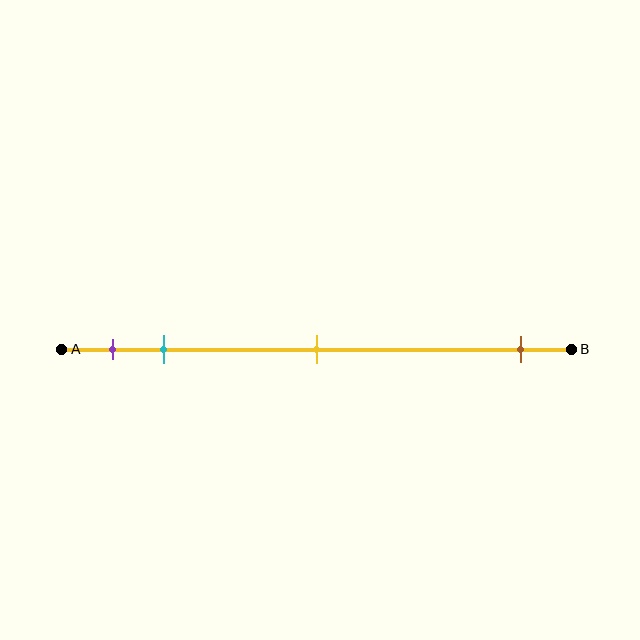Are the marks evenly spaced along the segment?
No, the marks are not evenly spaced.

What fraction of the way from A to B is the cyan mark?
The cyan mark is approximately 20% (0.2) of the way from A to B.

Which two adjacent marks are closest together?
The purple and cyan marks are the closest adjacent pair.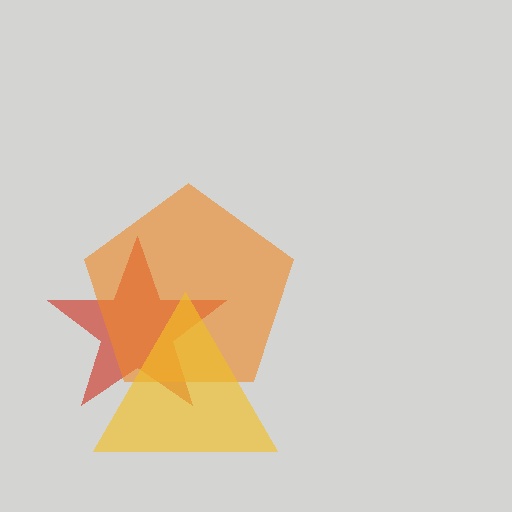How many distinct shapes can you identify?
There are 3 distinct shapes: a red star, an orange pentagon, a yellow triangle.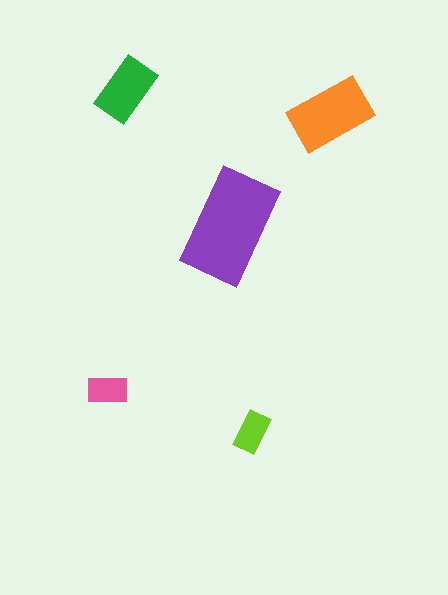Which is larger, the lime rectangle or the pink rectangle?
The lime one.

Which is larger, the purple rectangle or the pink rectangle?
The purple one.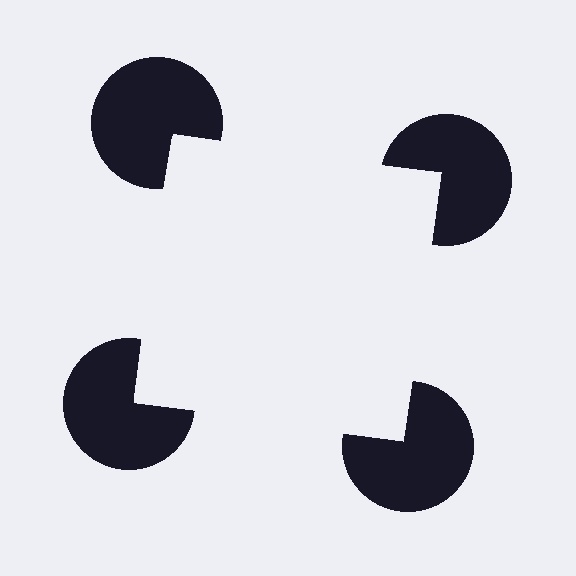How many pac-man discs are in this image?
There are 4 — one at each vertex of the illusory square.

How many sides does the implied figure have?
4 sides.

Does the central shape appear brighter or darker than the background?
It typically appears slightly brighter than the background, even though no actual brightness change is drawn.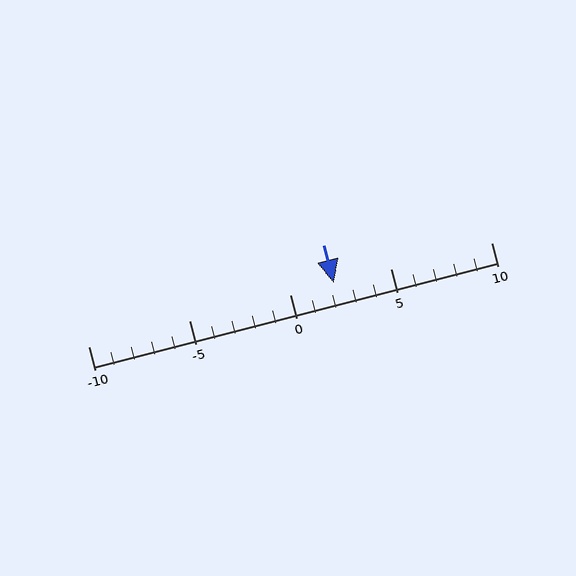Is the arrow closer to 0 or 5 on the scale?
The arrow is closer to 0.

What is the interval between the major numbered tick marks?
The major tick marks are spaced 5 units apart.